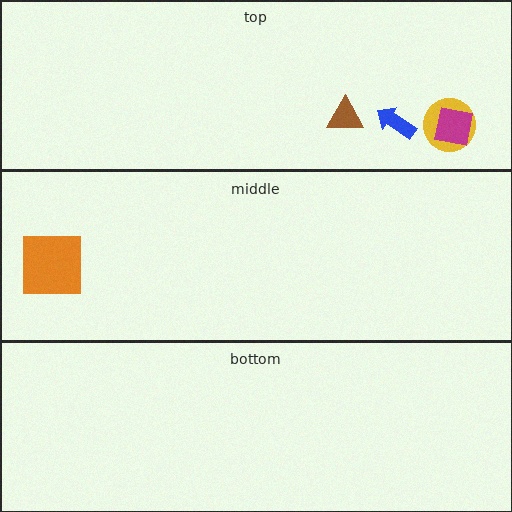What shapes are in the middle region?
The orange square.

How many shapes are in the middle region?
1.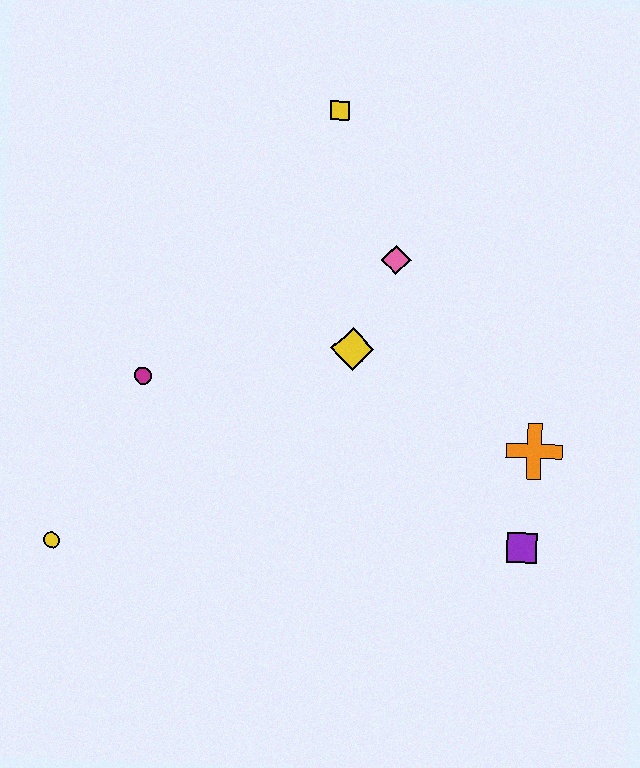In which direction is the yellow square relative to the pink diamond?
The yellow square is above the pink diamond.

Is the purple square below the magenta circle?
Yes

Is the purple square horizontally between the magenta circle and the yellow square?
No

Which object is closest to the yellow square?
The pink diamond is closest to the yellow square.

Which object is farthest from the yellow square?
The yellow circle is farthest from the yellow square.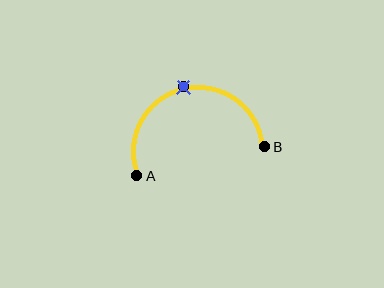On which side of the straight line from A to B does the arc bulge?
The arc bulges above the straight line connecting A and B.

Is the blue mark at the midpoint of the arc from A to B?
Yes. The blue mark lies on the arc at equal arc-length from both A and B — it is the arc midpoint.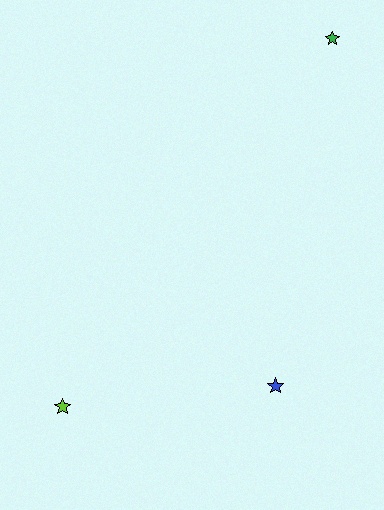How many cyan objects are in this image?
There are no cyan objects.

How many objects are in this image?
There are 3 objects.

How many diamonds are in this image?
There are no diamonds.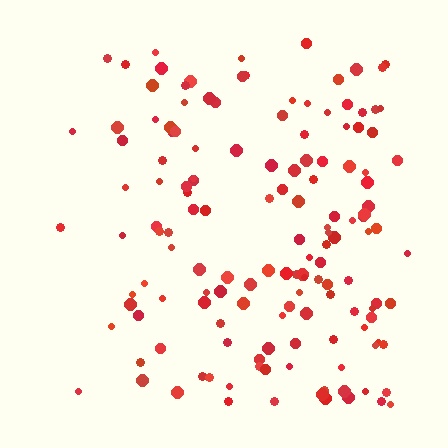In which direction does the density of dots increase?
From left to right, with the right side densest.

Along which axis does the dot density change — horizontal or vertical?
Horizontal.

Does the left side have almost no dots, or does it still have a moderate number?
Still a moderate number, just noticeably fewer than the right.